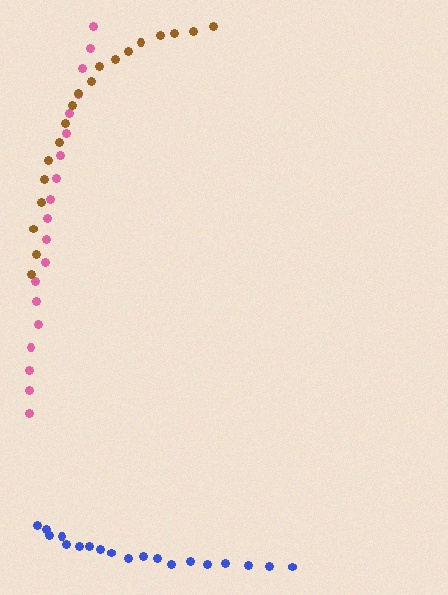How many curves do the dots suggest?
There are 3 distinct paths.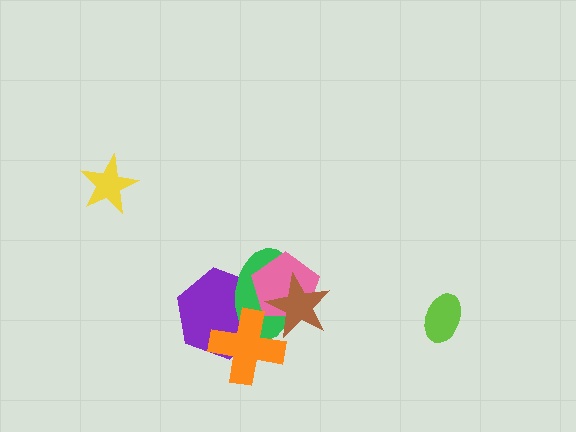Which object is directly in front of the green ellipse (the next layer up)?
The pink pentagon is directly in front of the green ellipse.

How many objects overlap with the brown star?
2 objects overlap with the brown star.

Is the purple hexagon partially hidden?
Yes, it is partially covered by another shape.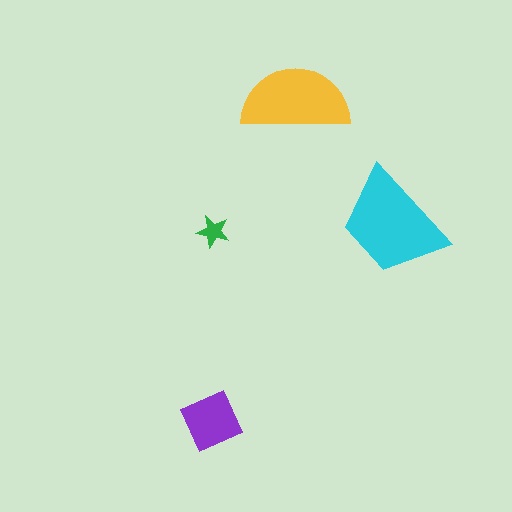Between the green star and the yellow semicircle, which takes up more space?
The yellow semicircle.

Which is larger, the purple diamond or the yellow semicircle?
The yellow semicircle.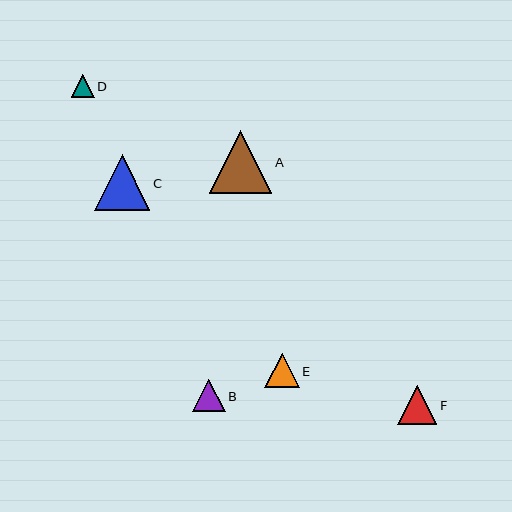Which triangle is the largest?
Triangle A is the largest with a size of approximately 63 pixels.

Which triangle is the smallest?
Triangle D is the smallest with a size of approximately 23 pixels.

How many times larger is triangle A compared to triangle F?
Triangle A is approximately 1.6 times the size of triangle F.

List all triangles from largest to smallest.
From largest to smallest: A, C, F, E, B, D.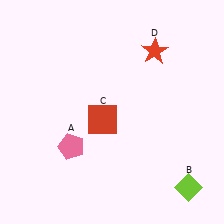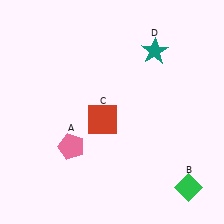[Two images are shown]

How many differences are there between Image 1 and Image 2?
There are 2 differences between the two images.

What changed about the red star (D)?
In Image 1, D is red. In Image 2, it changed to teal.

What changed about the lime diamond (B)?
In Image 1, B is lime. In Image 2, it changed to green.